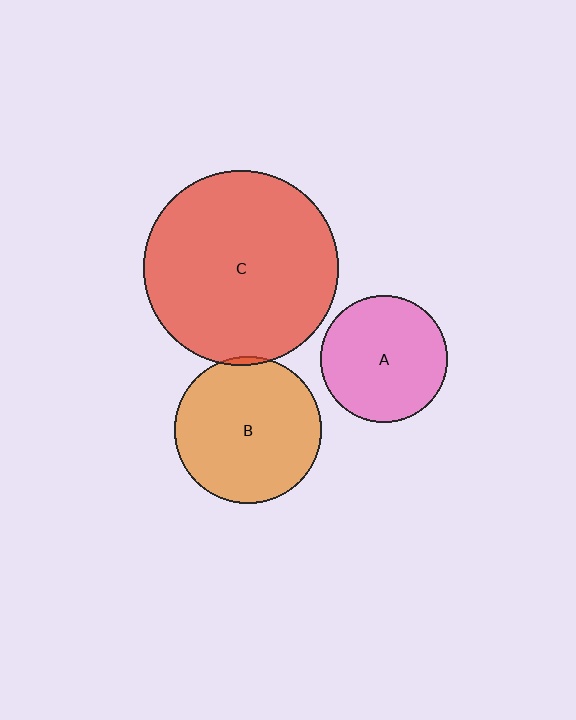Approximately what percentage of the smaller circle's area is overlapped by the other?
Approximately 5%.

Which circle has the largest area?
Circle C (red).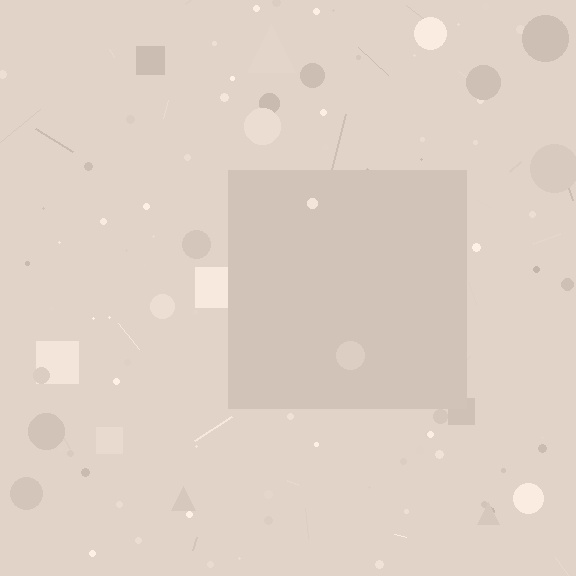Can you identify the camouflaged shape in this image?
The camouflaged shape is a square.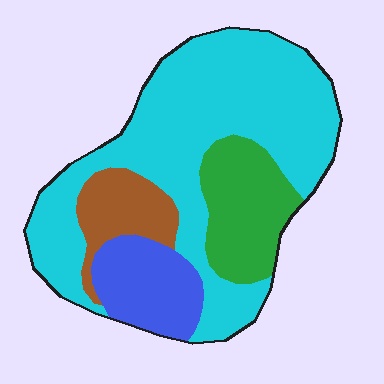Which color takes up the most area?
Cyan, at roughly 60%.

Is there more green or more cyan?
Cyan.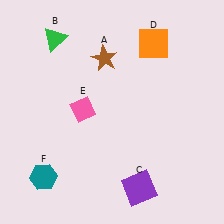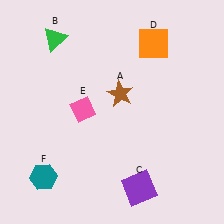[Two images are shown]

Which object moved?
The brown star (A) moved down.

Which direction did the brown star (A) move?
The brown star (A) moved down.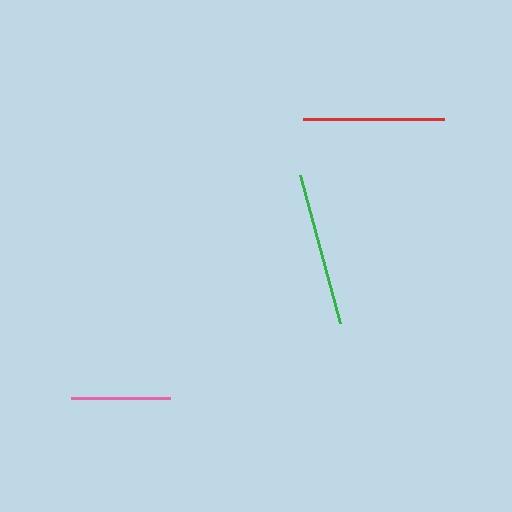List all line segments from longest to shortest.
From longest to shortest: green, red, pink.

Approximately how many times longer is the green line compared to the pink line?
The green line is approximately 1.5 times the length of the pink line.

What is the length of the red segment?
The red segment is approximately 140 pixels long.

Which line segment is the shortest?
The pink line is the shortest at approximately 100 pixels.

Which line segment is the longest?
The green line is the longest at approximately 153 pixels.